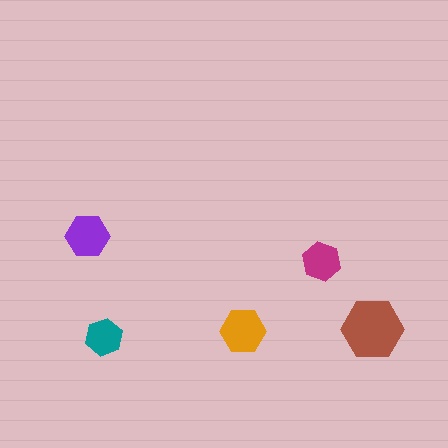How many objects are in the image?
There are 5 objects in the image.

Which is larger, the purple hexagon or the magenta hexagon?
The purple one.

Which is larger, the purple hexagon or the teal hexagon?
The purple one.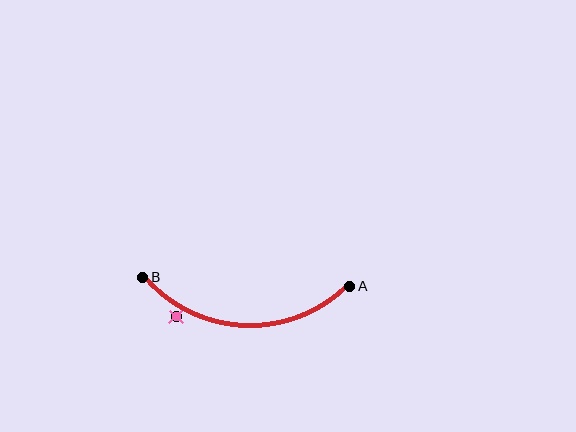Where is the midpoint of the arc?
The arc midpoint is the point on the curve farthest from the straight line joining A and B. It sits below that line.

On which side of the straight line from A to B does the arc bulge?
The arc bulges below the straight line connecting A and B.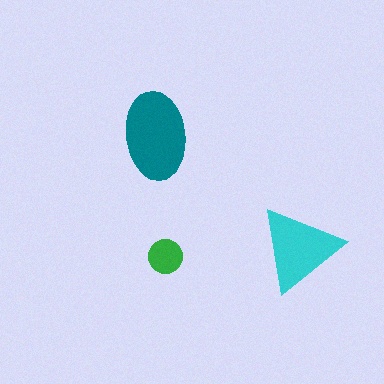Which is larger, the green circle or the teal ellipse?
The teal ellipse.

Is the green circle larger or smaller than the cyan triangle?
Smaller.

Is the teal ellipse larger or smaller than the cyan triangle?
Larger.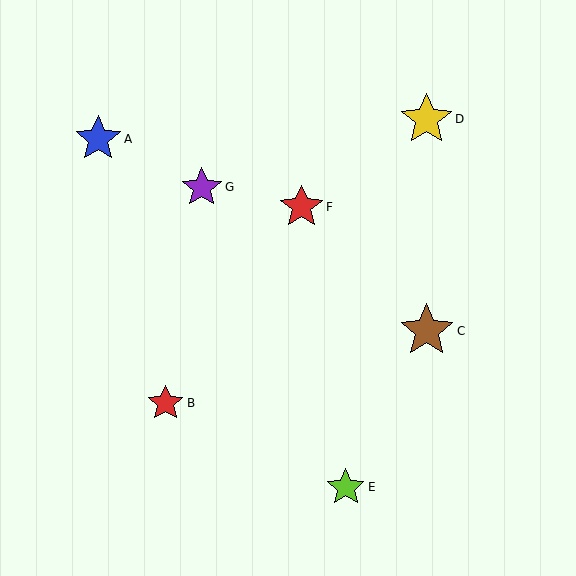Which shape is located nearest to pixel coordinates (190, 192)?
The purple star (labeled G) at (202, 187) is nearest to that location.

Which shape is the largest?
The brown star (labeled C) is the largest.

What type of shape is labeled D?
Shape D is a yellow star.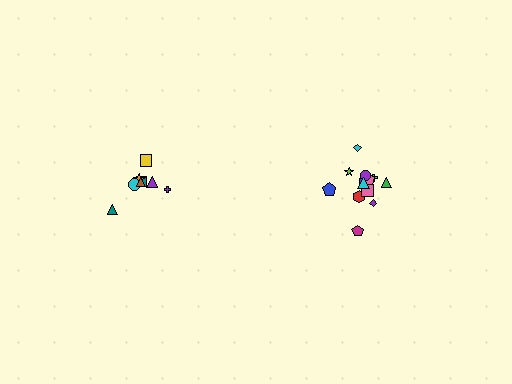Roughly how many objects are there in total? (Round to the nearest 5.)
Roughly 25 objects in total.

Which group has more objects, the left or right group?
The right group.